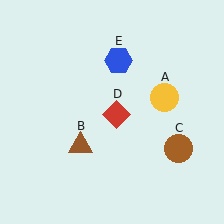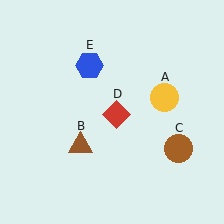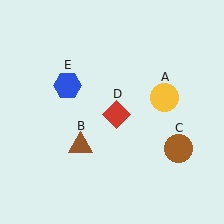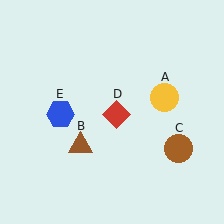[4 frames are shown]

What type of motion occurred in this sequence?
The blue hexagon (object E) rotated counterclockwise around the center of the scene.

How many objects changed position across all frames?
1 object changed position: blue hexagon (object E).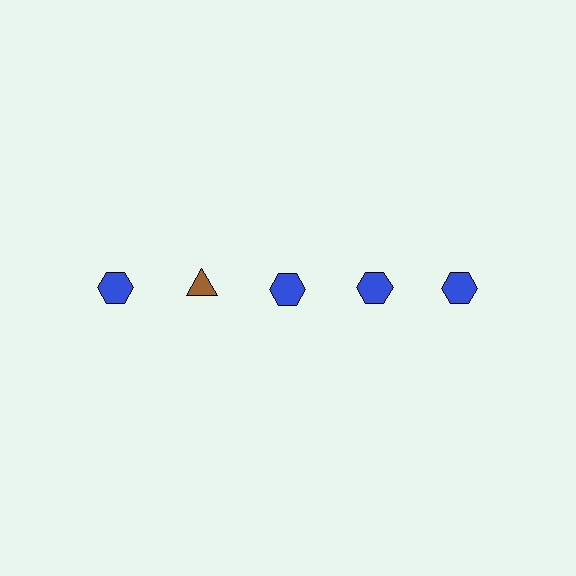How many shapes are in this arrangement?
There are 5 shapes arranged in a grid pattern.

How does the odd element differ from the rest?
It differs in both color (brown instead of blue) and shape (triangle instead of hexagon).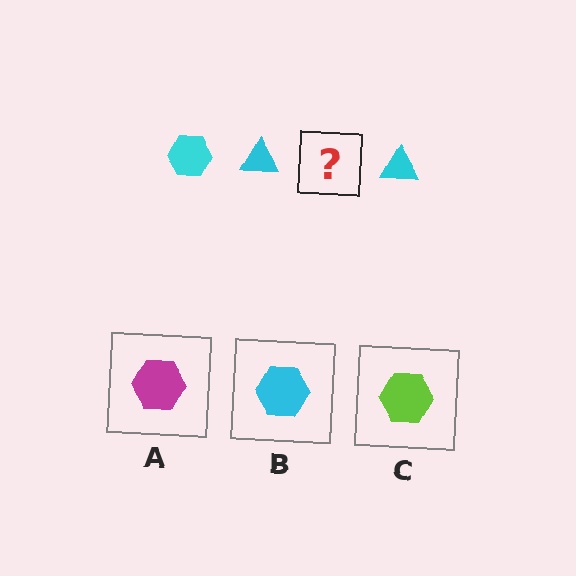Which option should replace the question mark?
Option B.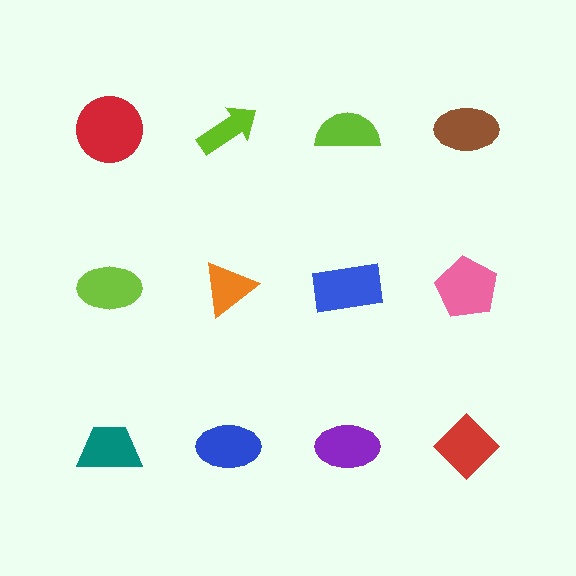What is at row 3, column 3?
A purple ellipse.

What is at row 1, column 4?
A brown ellipse.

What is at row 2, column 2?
An orange triangle.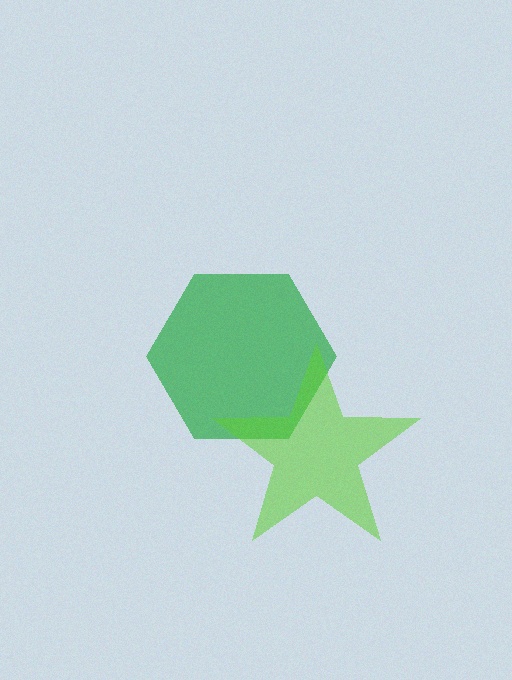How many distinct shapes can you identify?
There are 2 distinct shapes: a green hexagon, a lime star.